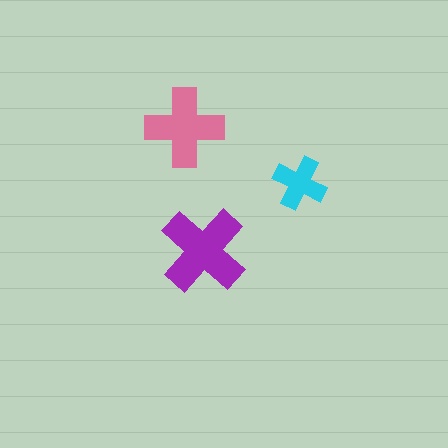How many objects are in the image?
There are 3 objects in the image.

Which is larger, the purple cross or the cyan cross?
The purple one.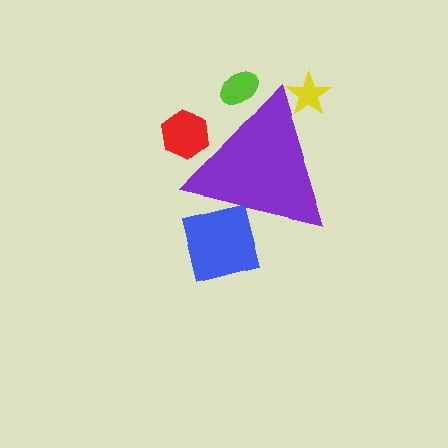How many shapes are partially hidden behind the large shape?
4 shapes are partially hidden.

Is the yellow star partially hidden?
Yes, the yellow star is partially hidden behind the purple triangle.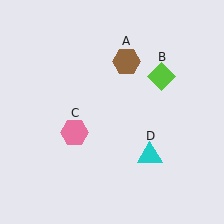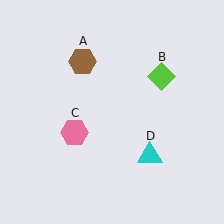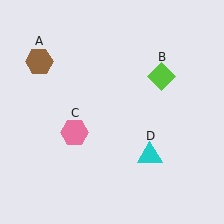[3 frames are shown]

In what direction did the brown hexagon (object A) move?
The brown hexagon (object A) moved left.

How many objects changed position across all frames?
1 object changed position: brown hexagon (object A).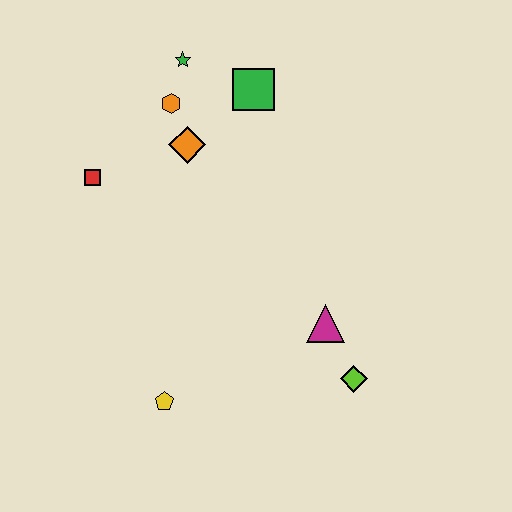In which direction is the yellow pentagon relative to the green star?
The yellow pentagon is below the green star.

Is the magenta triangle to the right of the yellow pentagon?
Yes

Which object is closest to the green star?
The orange hexagon is closest to the green star.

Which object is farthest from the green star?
The lime diamond is farthest from the green star.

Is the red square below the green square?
Yes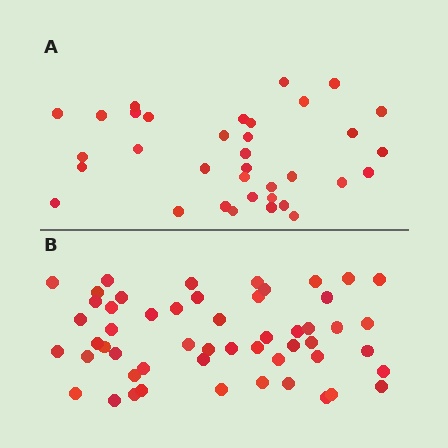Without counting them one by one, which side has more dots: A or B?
Region B (the bottom region) has more dots.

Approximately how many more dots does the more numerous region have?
Region B has approximately 20 more dots than region A.